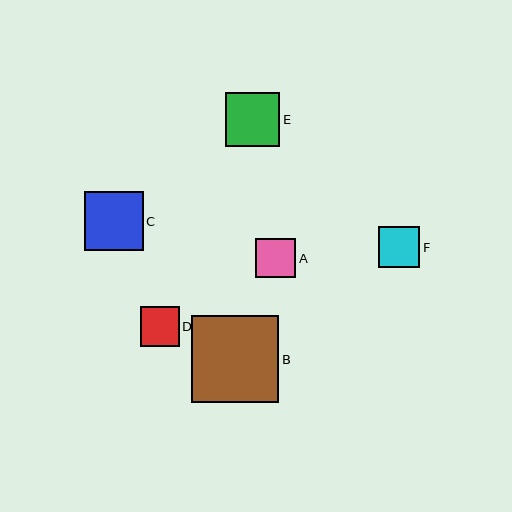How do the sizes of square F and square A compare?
Square F and square A are approximately the same size.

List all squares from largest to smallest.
From largest to smallest: B, C, E, F, A, D.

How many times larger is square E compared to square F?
Square E is approximately 1.3 times the size of square F.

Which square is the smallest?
Square D is the smallest with a size of approximately 39 pixels.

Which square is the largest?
Square B is the largest with a size of approximately 87 pixels.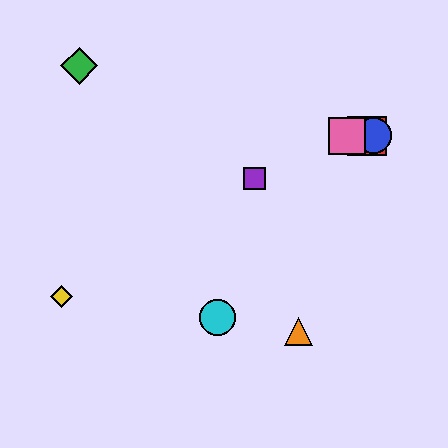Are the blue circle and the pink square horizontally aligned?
Yes, both are at y≈136.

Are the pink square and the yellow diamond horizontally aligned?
No, the pink square is at y≈136 and the yellow diamond is at y≈297.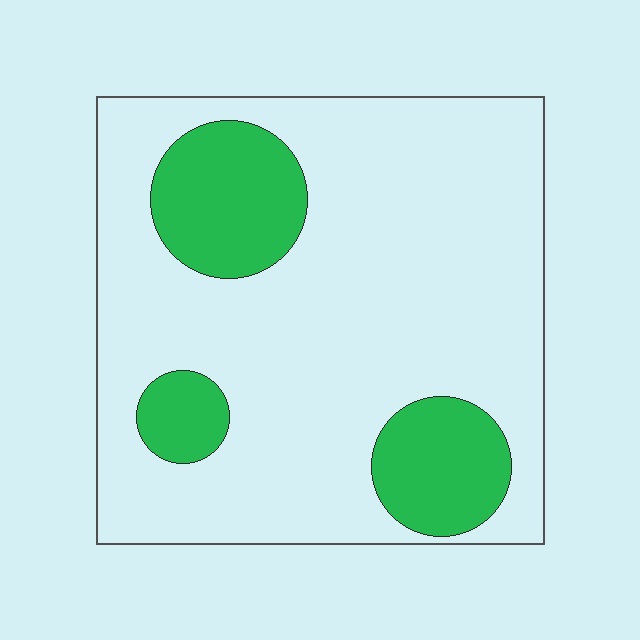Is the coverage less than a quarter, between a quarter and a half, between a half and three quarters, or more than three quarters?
Less than a quarter.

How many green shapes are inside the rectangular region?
3.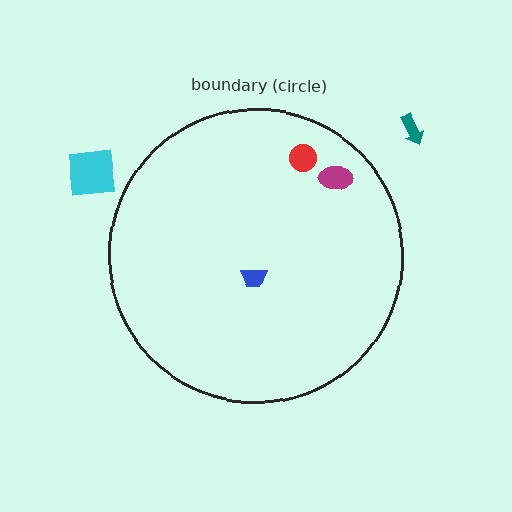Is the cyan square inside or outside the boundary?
Outside.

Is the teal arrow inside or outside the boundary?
Outside.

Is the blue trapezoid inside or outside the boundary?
Inside.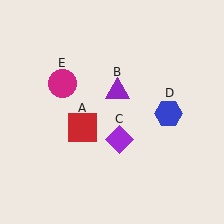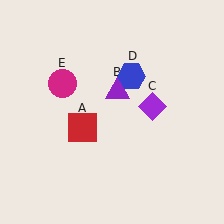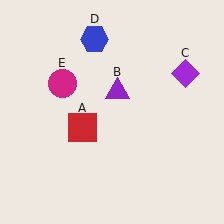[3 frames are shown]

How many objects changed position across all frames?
2 objects changed position: purple diamond (object C), blue hexagon (object D).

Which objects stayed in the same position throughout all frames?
Red square (object A) and purple triangle (object B) and magenta circle (object E) remained stationary.